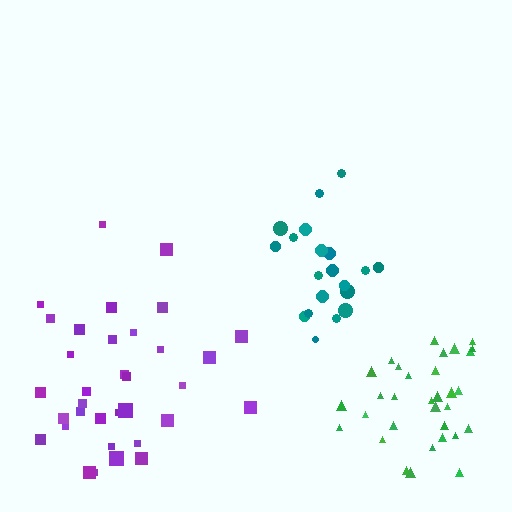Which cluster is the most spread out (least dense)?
Purple.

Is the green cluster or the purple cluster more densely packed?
Green.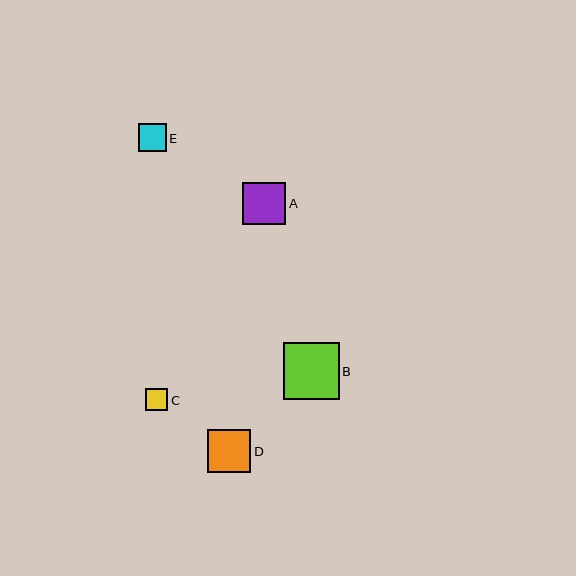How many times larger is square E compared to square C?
Square E is approximately 1.2 times the size of square C.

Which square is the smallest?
Square C is the smallest with a size of approximately 23 pixels.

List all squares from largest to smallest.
From largest to smallest: B, D, A, E, C.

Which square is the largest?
Square B is the largest with a size of approximately 56 pixels.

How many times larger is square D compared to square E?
Square D is approximately 1.6 times the size of square E.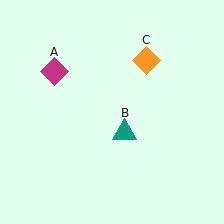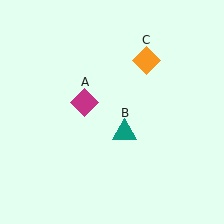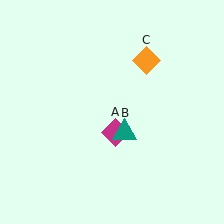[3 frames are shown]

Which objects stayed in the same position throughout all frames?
Teal triangle (object B) and orange diamond (object C) remained stationary.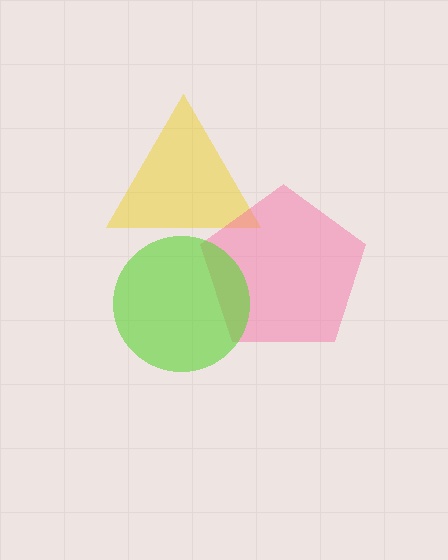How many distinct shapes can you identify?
There are 3 distinct shapes: a yellow triangle, a pink pentagon, a lime circle.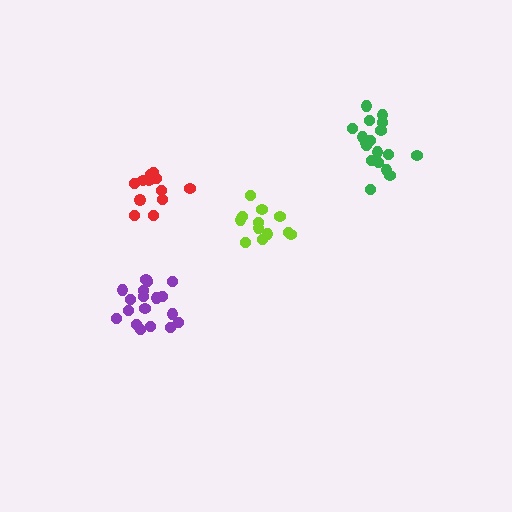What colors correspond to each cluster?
The clusters are colored: green, purple, lime, red.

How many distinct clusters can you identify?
There are 4 distinct clusters.